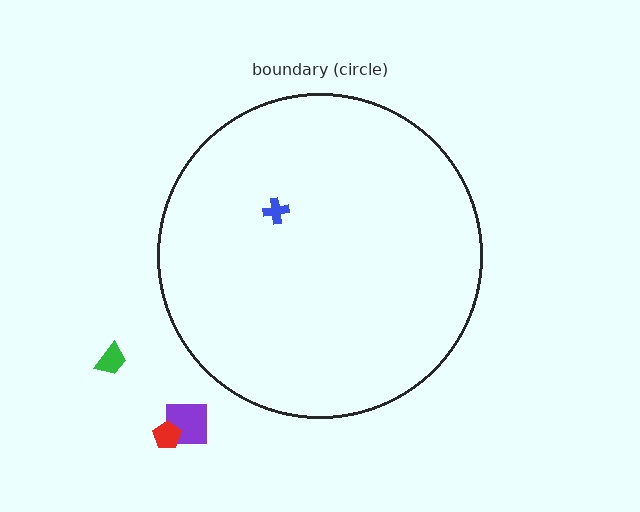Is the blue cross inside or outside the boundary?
Inside.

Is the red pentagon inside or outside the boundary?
Outside.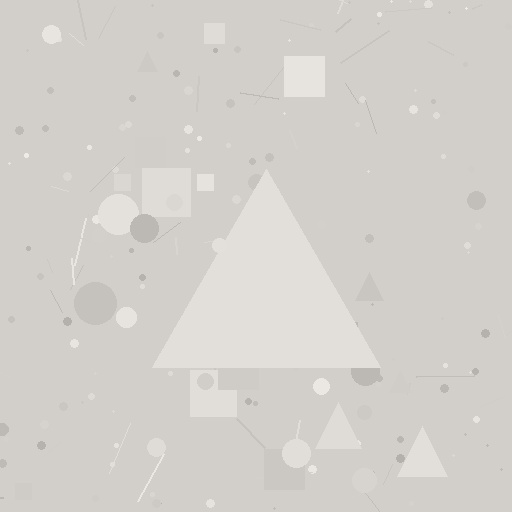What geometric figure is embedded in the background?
A triangle is embedded in the background.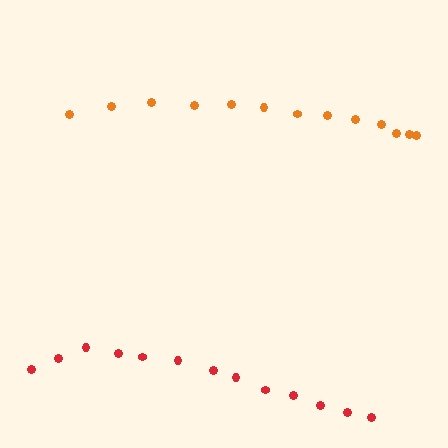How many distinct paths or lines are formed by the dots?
There are 2 distinct paths.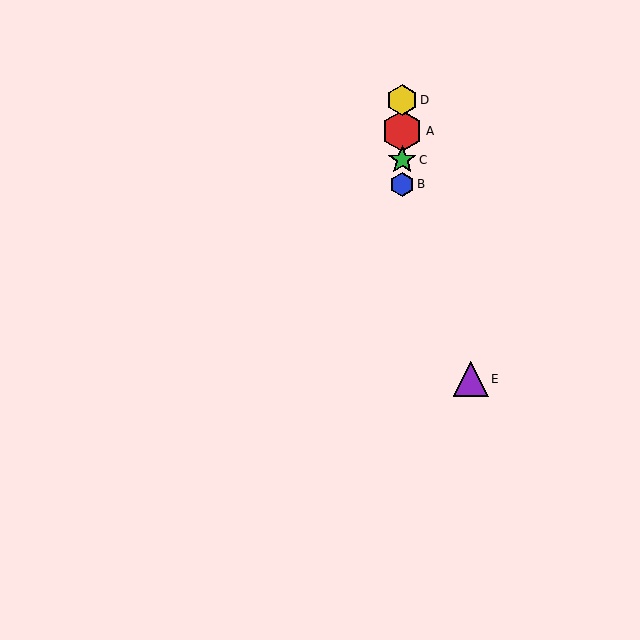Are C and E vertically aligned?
No, C is at x≈402 and E is at x≈471.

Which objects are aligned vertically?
Objects A, B, C, D are aligned vertically.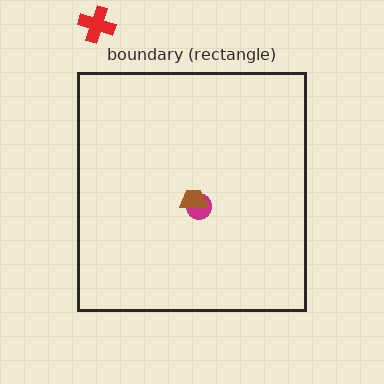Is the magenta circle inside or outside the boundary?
Inside.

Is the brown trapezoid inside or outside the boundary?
Inside.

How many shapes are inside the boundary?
2 inside, 1 outside.